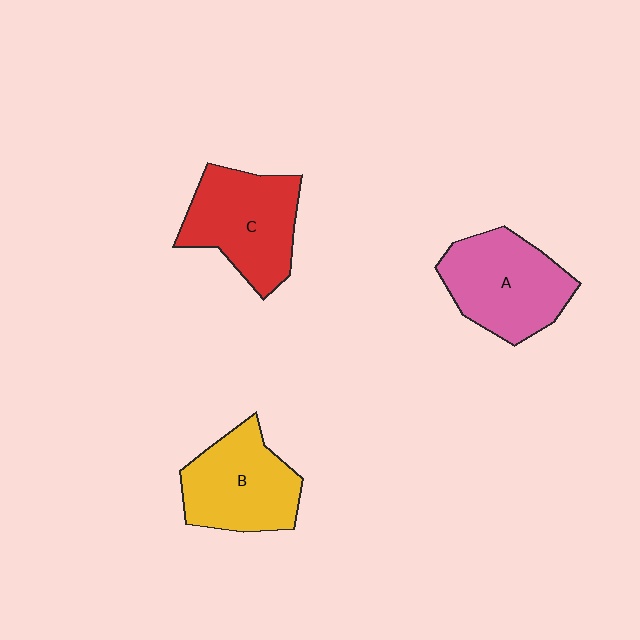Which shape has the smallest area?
Shape B (yellow).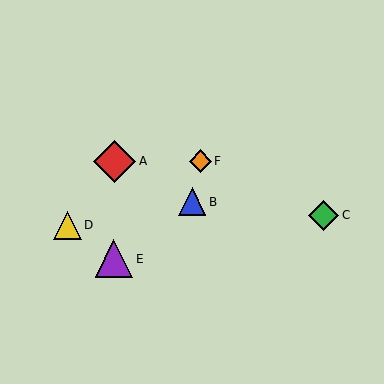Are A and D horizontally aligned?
No, A is at y≈161 and D is at y≈225.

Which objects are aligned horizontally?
Objects A, F are aligned horizontally.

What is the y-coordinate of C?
Object C is at y≈215.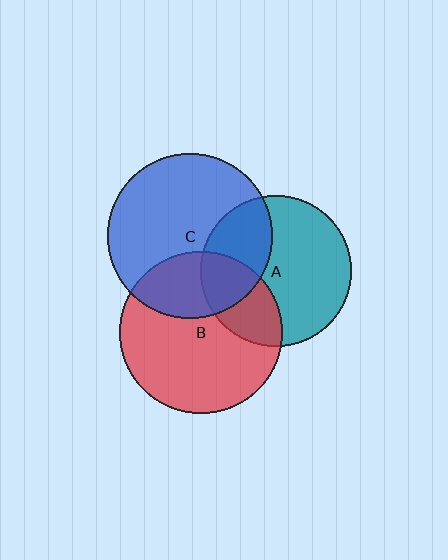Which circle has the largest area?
Circle C (blue).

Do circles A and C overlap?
Yes.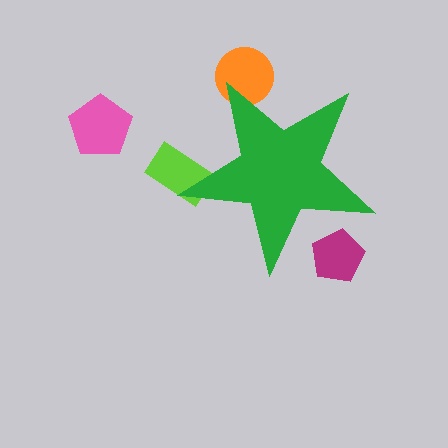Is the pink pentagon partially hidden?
No, the pink pentagon is fully visible.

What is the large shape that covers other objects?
A green star.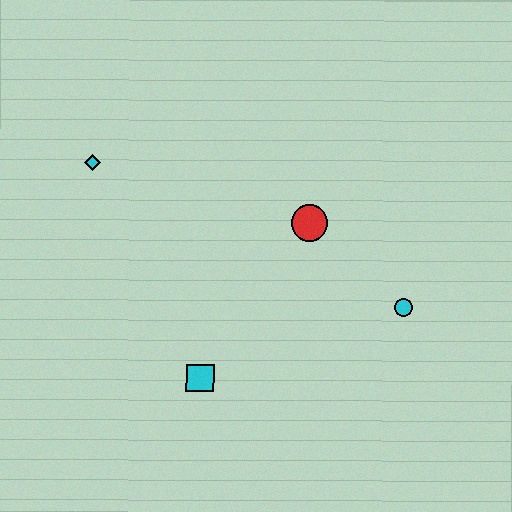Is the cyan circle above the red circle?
No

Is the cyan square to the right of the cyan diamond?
Yes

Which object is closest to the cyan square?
The red circle is closest to the cyan square.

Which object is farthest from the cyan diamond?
The cyan circle is farthest from the cyan diamond.